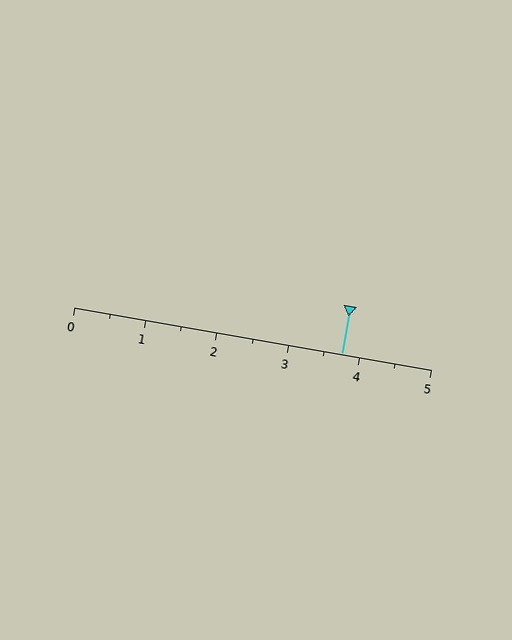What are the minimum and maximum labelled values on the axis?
The axis runs from 0 to 5.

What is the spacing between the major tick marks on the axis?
The major ticks are spaced 1 apart.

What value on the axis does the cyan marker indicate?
The marker indicates approximately 3.8.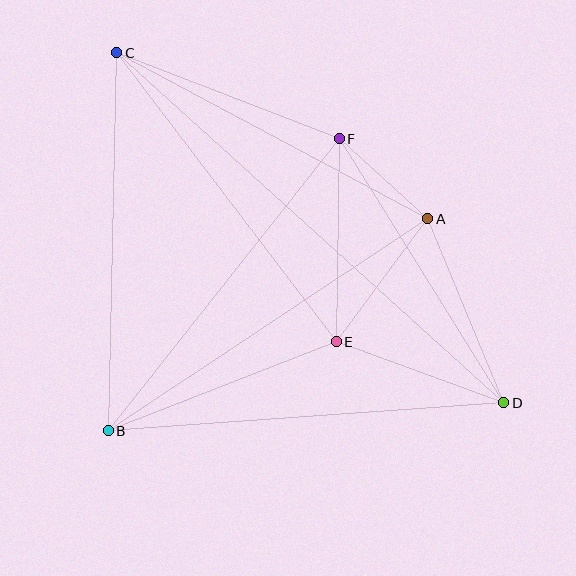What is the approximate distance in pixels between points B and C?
The distance between B and C is approximately 378 pixels.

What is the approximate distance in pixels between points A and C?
The distance between A and C is approximately 352 pixels.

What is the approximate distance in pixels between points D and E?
The distance between D and E is approximately 178 pixels.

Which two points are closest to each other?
Points A and F are closest to each other.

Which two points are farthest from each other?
Points C and D are farthest from each other.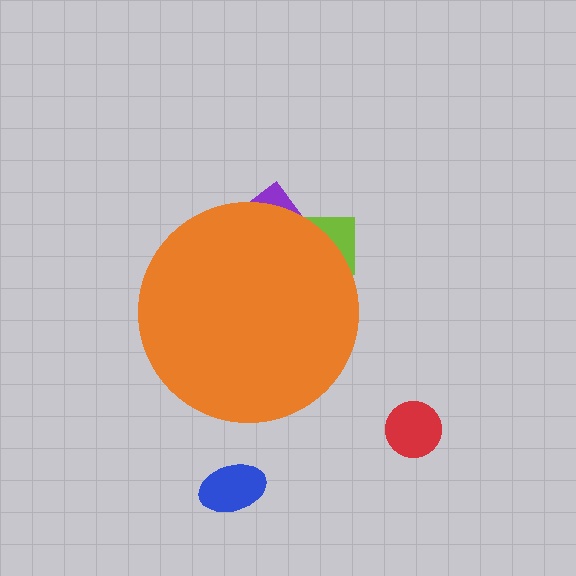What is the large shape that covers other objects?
An orange circle.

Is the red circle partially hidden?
No, the red circle is fully visible.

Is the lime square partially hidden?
Yes, the lime square is partially hidden behind the orange circle.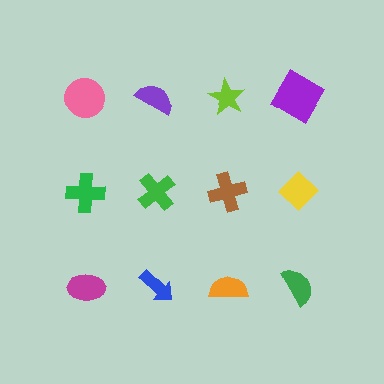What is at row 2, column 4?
A yellow diamond.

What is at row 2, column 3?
A brown cross.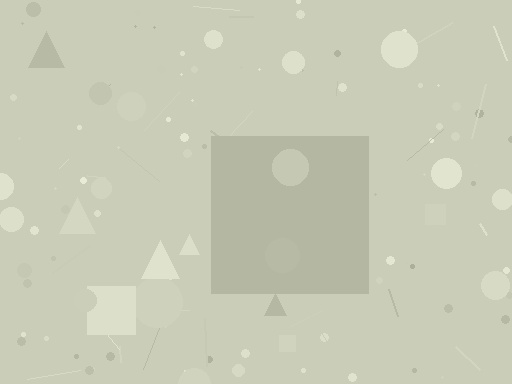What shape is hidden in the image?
A square is hidden in the image.